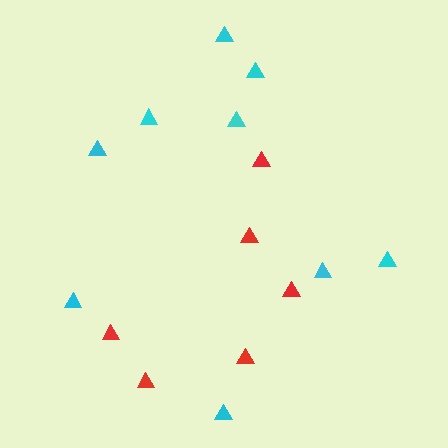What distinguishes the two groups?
There are 2 groups: one group of red triangles (6) and one group of cyan triangles (9).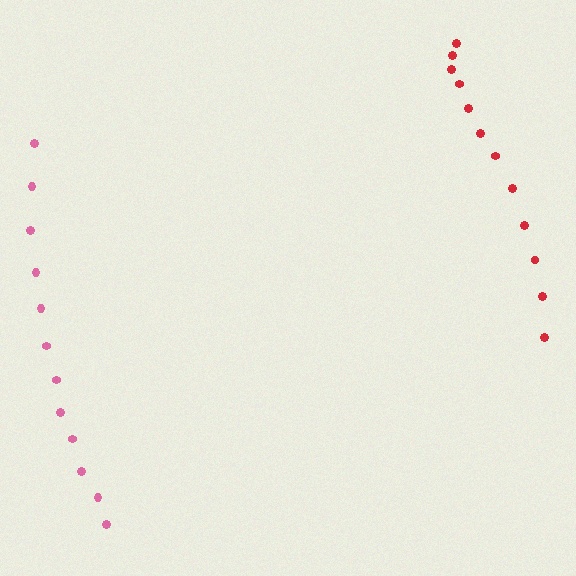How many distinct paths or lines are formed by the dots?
There are 2 distinct paths.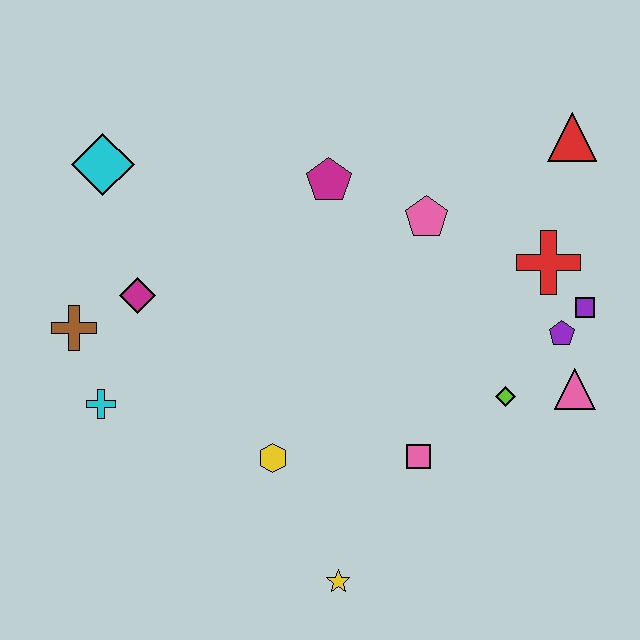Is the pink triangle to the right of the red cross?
Yes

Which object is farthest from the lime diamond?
The cyan diamond is farthest from the lime diamond.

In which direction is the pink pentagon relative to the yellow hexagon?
The pink pentagon is above the yellow hexagon.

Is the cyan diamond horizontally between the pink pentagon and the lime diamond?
No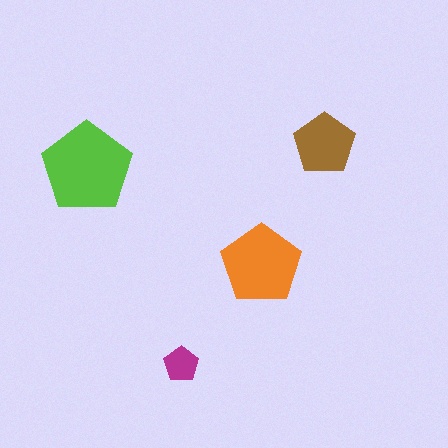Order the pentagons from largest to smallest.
the lime one, the orange one, the brown one, the magenta one.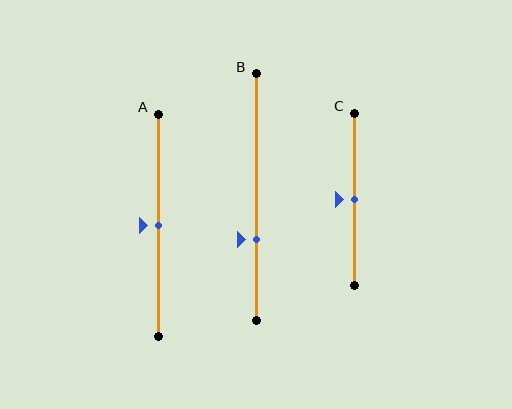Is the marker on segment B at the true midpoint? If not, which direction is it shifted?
No, the marker on segment B is shifted downward by about 17% of the segment length.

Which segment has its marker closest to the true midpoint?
Segment A has its marker closest to the true midpoint.